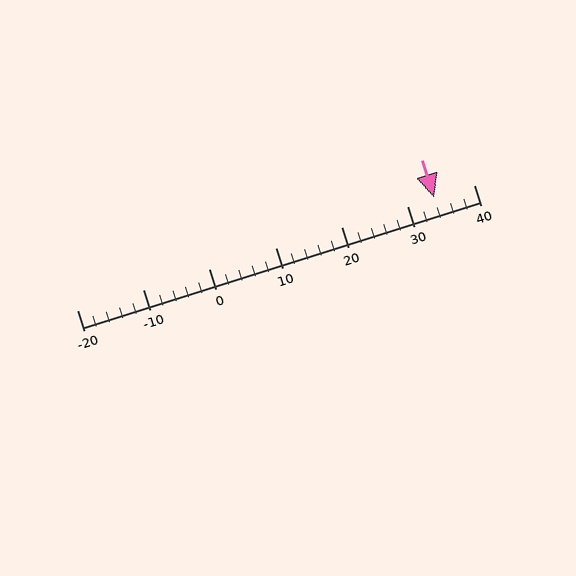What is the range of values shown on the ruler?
The ruler shows values from -20 to 40.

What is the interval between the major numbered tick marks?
The major tick marks are spaced 10 units apart.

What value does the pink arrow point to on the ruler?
The pink arrow points to approximately 34.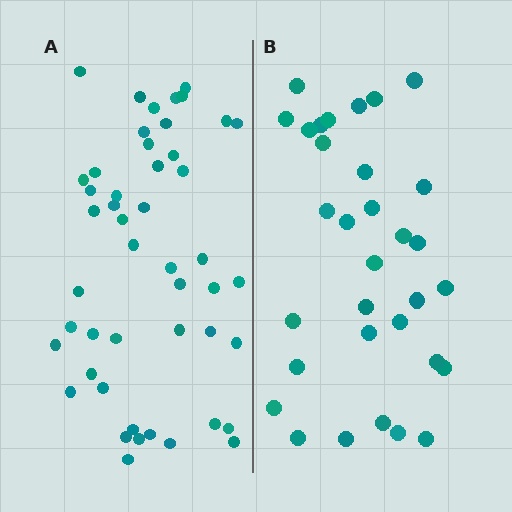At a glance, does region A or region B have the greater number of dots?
Region A (the left region) has more dots.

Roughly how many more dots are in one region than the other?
Region A has approximately 15 more dots than region B.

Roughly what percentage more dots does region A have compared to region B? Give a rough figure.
About 50% more.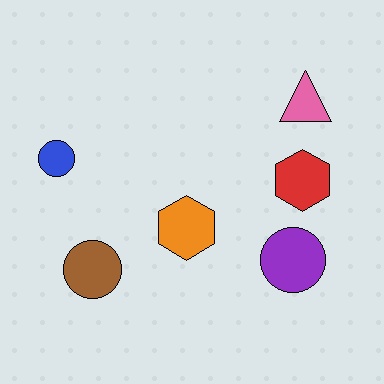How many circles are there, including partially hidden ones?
There are 3 circles.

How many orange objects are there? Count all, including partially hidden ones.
There is 1 orange object.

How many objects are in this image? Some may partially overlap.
There are 6 objects.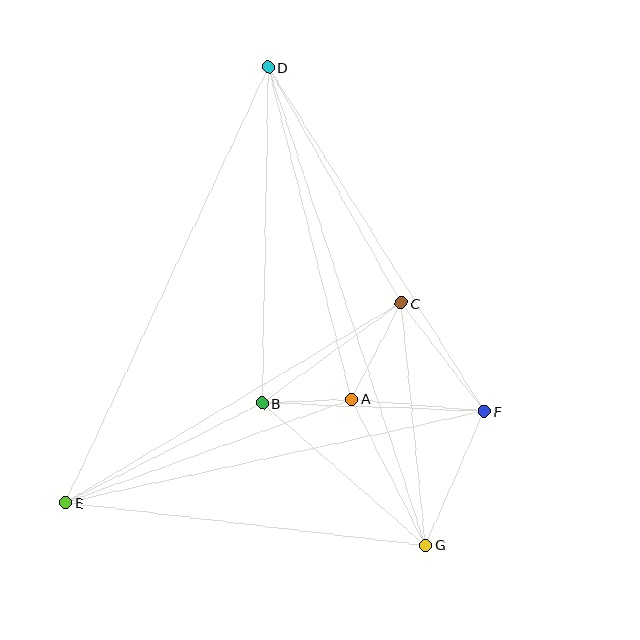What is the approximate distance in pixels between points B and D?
The distance between B and D is approximately 336 pixels.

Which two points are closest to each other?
Points A and B are closest to each other.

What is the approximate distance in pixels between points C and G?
The distance between C and G is approximately 244 pixels.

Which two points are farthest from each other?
Points D and G are farthest from each other.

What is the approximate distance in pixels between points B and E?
The distance between B and E is approximately 220 pixels.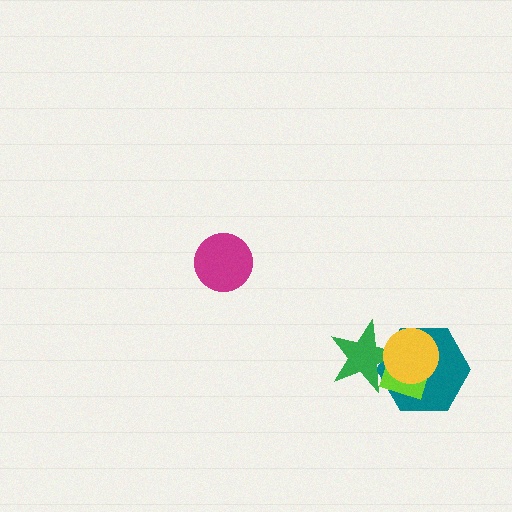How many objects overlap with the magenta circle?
0 objects overlap with the magenta circle.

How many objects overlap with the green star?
3 objects overlap with the green star.